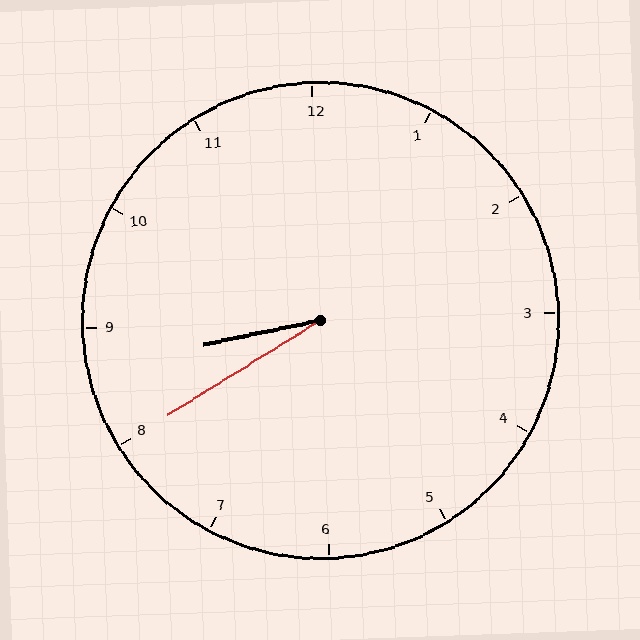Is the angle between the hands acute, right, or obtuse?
It is acute.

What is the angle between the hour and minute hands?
Approximately 20 degrees.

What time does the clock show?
8:40.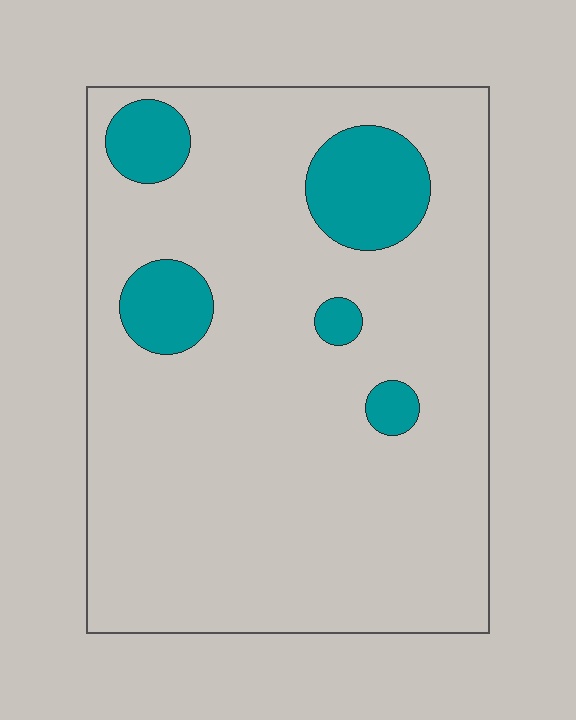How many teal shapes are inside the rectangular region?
5.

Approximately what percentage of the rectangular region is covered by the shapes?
Approximately 15%.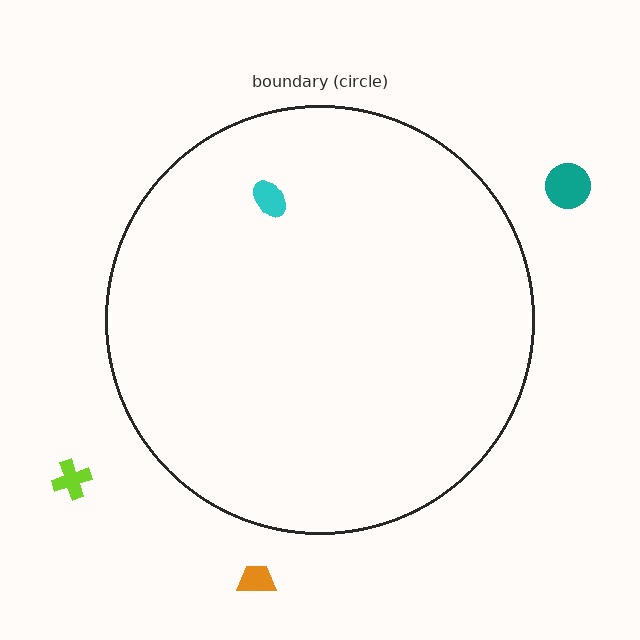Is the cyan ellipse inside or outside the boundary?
Inside.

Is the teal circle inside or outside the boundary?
Outside.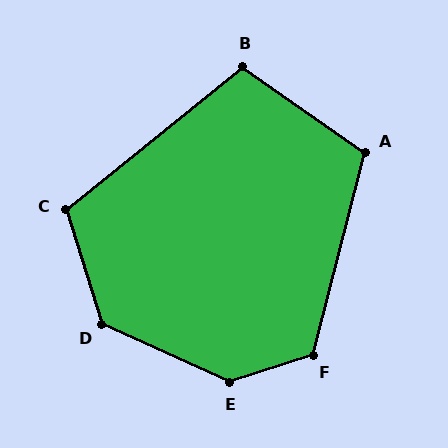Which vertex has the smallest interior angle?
B, at approximately 106 degrees.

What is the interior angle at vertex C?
Approximately 112 degrees (obtuse).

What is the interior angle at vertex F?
Approximately 123 degrees (obtuse).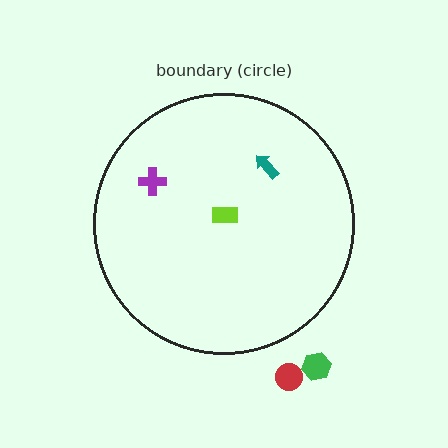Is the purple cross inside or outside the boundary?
Inside.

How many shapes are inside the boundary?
3 inside, 2 outside.